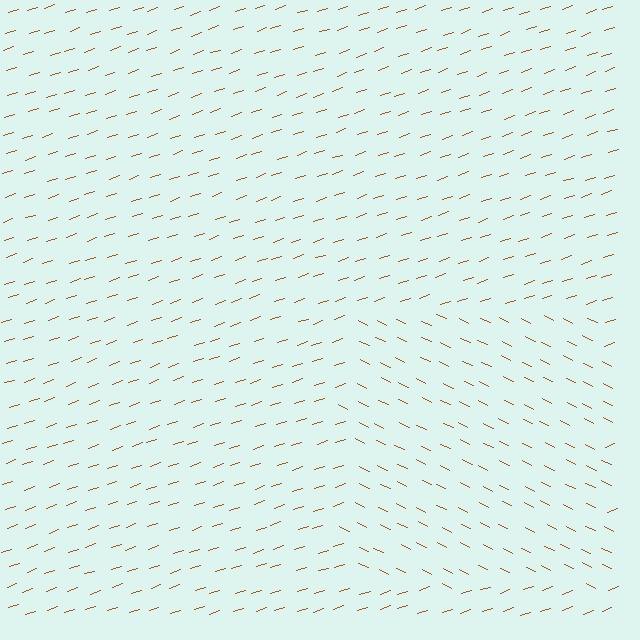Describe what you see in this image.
The image is filled with small brown line segments. A rectangle region in the image has lines oriented differently from the surrounding lines, creating a visible texture boundary.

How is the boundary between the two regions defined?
The boundary is defined purely by a change in line orientation (approximately 45 degrees difference). All lines are the same color and thickness.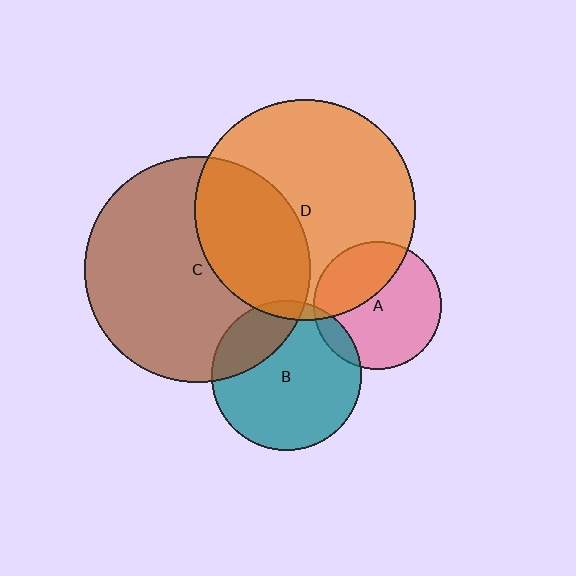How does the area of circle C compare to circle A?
Approximately 3.2 times.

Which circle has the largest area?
Circle C (brown).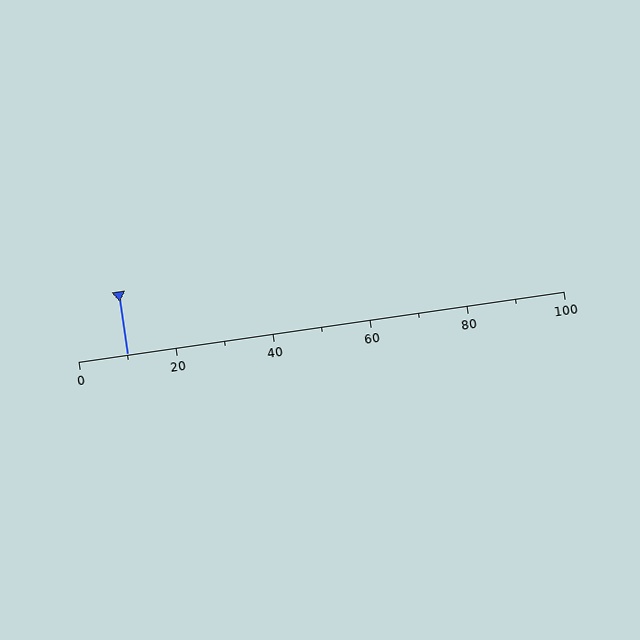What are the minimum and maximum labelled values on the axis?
The axis runs from 0 to 100.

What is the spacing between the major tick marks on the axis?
The major ticks are spaced 20 apart.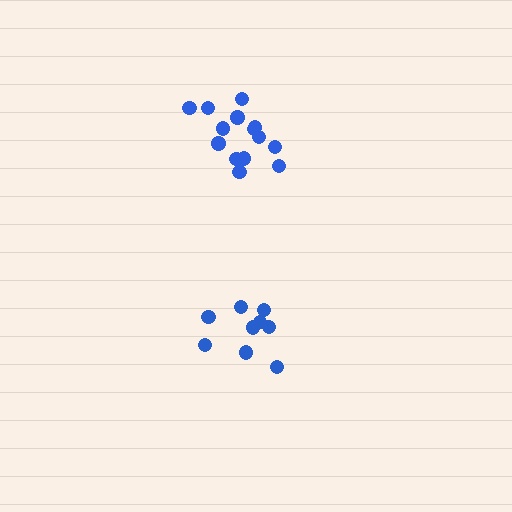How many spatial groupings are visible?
There are 2 spatial groupings.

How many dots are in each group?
Group 1: 9 dots, Group 2: 14 dots (23 total).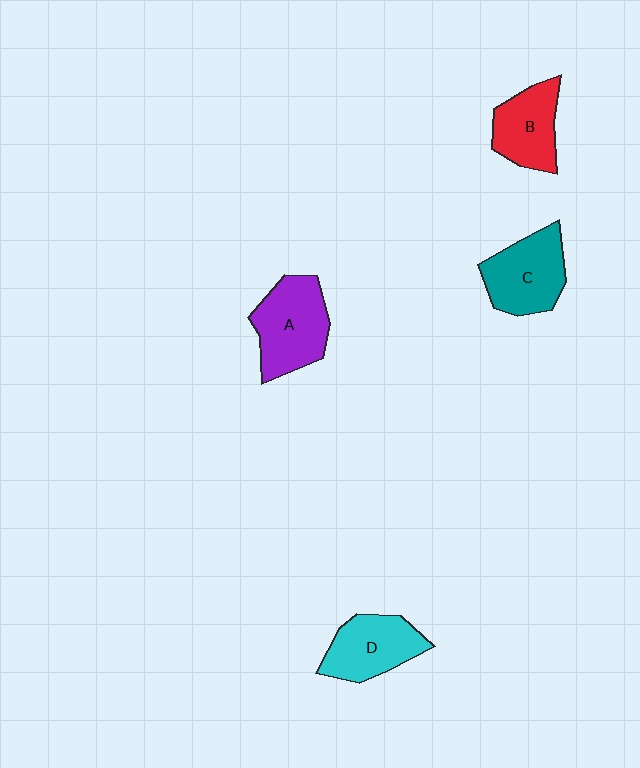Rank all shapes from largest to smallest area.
From largest to smallest: A (purple), C (teal), D (cyan), B (red).